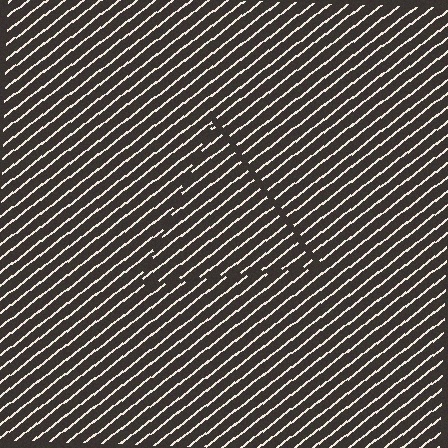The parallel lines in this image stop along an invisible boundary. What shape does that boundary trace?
An illusory triangle. The interior of the shape contains the same grating, shifted by half a period — the contour is defined by the phase discontinuity where line-ends from the inner and outer gratings abut.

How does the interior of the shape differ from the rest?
The interior of the shape contains the same grating, shifted by half a period — the contour is defined by the phase discontinuity where line-ends from the inner and outer gratings abut.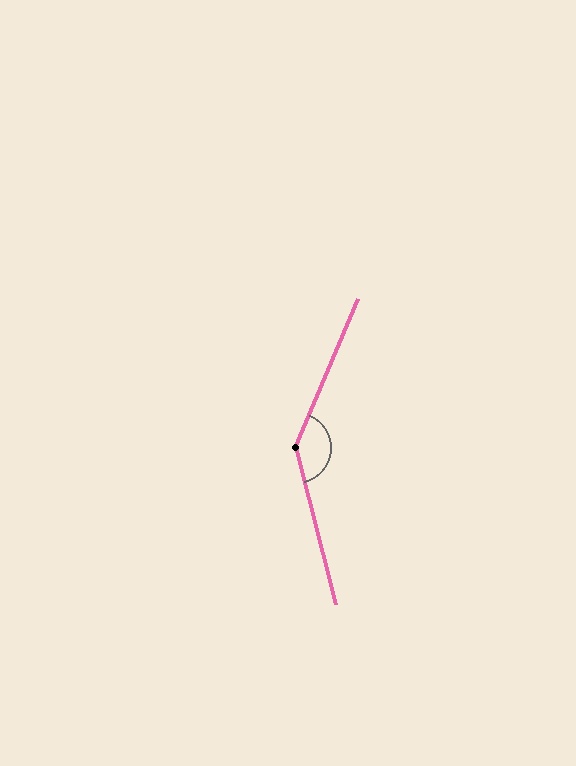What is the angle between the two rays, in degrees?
Approximately 143 degrees.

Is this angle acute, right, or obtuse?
It is obtuse.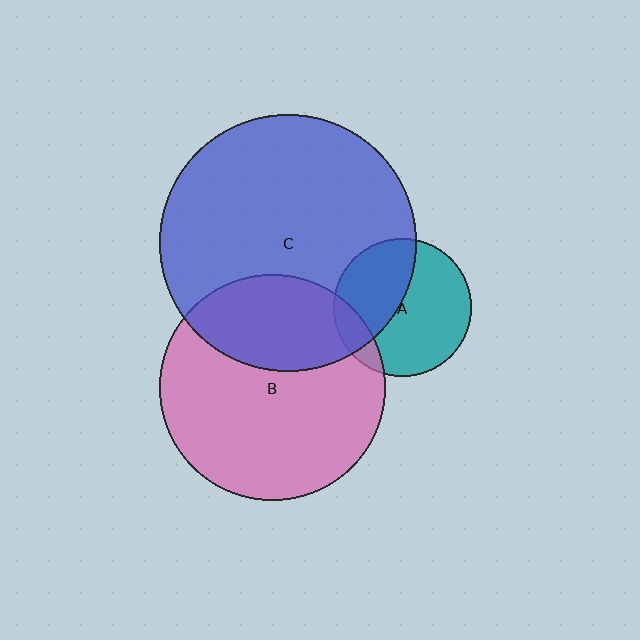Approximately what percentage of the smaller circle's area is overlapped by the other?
Approximately 30%.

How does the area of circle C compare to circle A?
Approximately 3.5 times.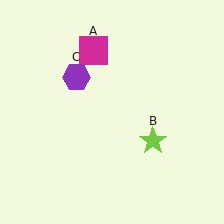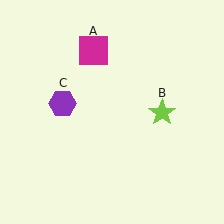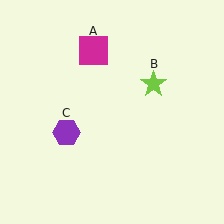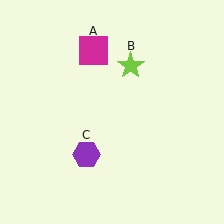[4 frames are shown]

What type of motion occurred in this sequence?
The lime star (object B), purple hexagon (object C) rotated counterclockwise around the center of the scene.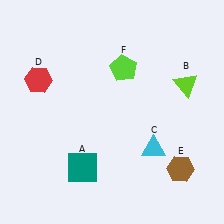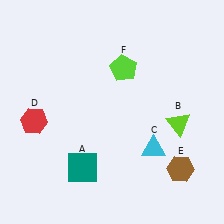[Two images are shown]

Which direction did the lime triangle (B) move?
The lime triangle (B) moved down.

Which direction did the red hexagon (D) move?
The red hexagon (D) moved down.